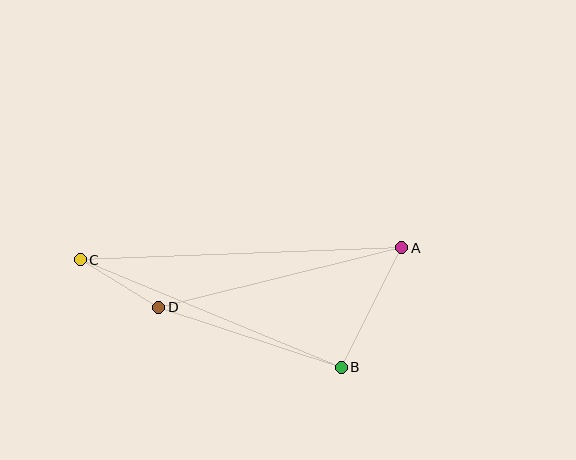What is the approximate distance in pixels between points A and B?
The distance between A and B is approximately 134 pixels.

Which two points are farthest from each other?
Points A and C are farthest from each other.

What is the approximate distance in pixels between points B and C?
The distance between B and C is approximately 282 pixels.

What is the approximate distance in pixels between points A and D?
The distance between A and D is approximately 250 pixels.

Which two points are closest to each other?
Points C and D are closest to each other.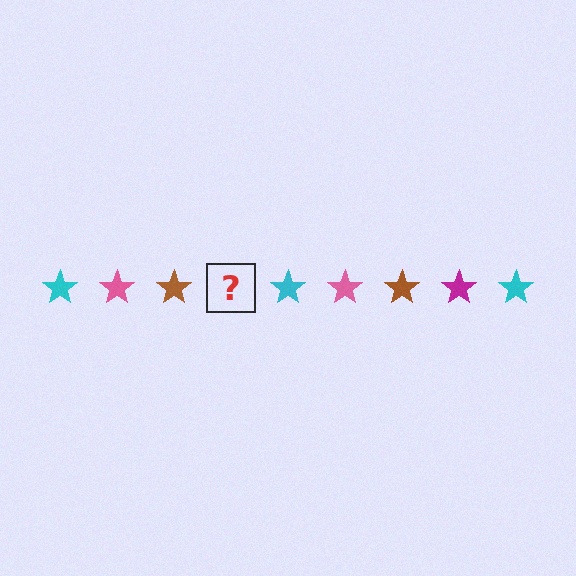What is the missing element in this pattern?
The missing element is a magenta star.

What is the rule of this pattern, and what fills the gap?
The rule is that the pattern cycles through cyan, pink, brown, magenta stars. The gap should be filled with a magenta star.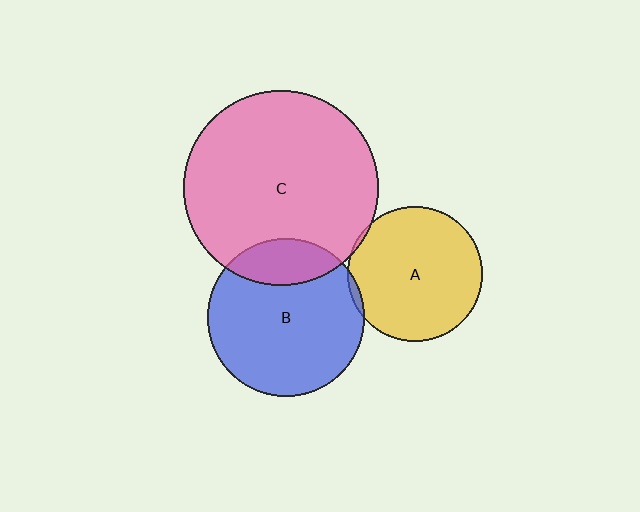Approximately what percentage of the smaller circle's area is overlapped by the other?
Approximately 5%.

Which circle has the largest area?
Circle C (pink).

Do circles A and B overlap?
Yes.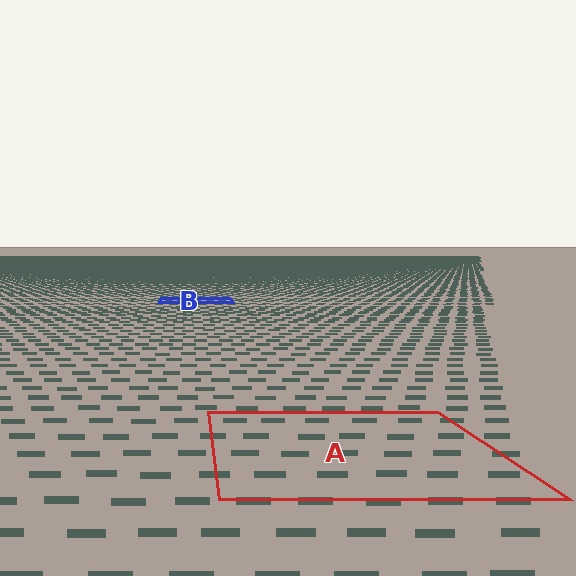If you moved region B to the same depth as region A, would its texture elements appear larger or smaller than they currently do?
They would appear larger. At a closer depth, the same texture elements are projected at a bigger on-screen size.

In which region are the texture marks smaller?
The texture marks are smaller in region B, because it is farther away.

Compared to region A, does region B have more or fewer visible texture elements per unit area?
Region B has more texture elements per unit area — they are packed more densely because it is farther away.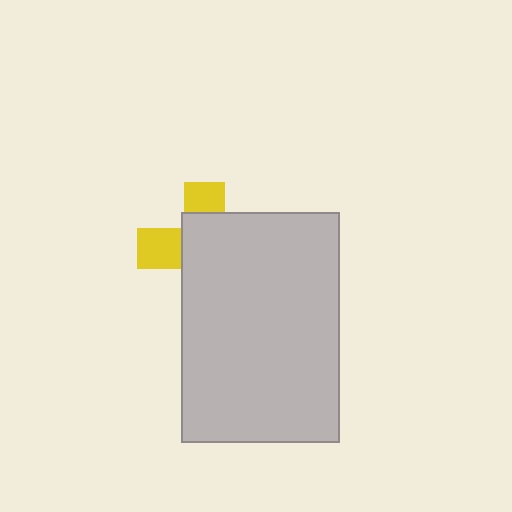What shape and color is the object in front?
The object in front is a light gray rectangle.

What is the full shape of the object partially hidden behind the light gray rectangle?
The partially hidden object is a yellow cross.